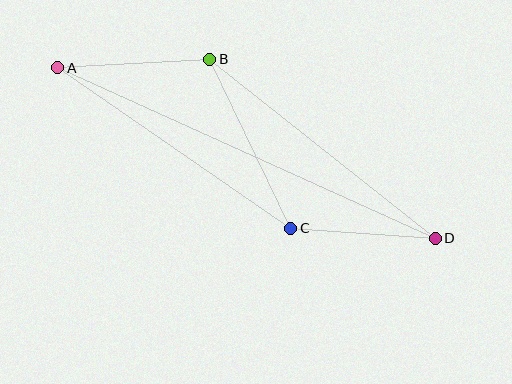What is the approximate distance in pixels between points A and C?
The distance between A and C is approximately 283 pixels.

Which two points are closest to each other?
Points C and D are closest to each other.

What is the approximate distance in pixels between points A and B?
The distance between A and B is approximately 152 pixels.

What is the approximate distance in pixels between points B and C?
The distance between B and C is approximately 187 pixels.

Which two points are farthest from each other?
Points A and D are farthest from each other.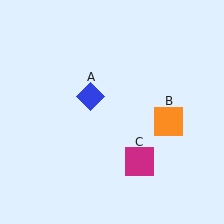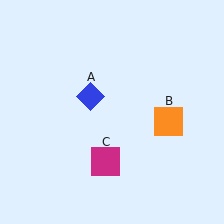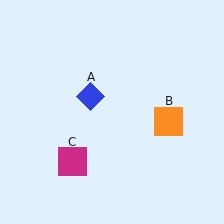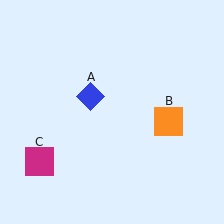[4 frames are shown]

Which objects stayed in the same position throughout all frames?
Blue diamond (object A) and orange square (object B) remained stationary.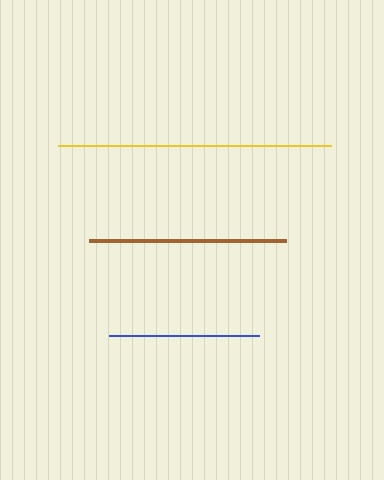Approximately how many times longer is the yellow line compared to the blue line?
The yellow line is approximately 1.8 times the length of the blue line.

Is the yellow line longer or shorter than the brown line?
The yellow line is longer than the brown line.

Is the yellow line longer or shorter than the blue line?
The yellow line is longer than the blue line.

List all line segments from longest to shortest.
From longest to shortest: yellow, brown, blue.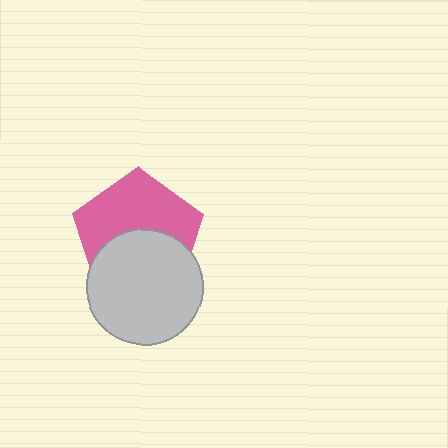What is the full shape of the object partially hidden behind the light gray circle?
The partially hidden object is a pink pentagon.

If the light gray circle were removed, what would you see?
You would see the complete pink pentagon.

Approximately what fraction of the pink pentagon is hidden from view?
Roughly 45% of the pink pentagon is hidden behind the light gray circle.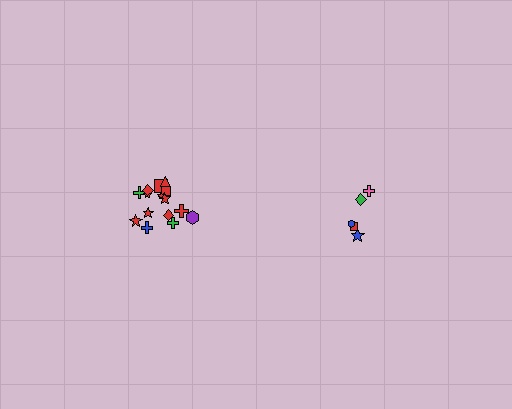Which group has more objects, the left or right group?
The left group.